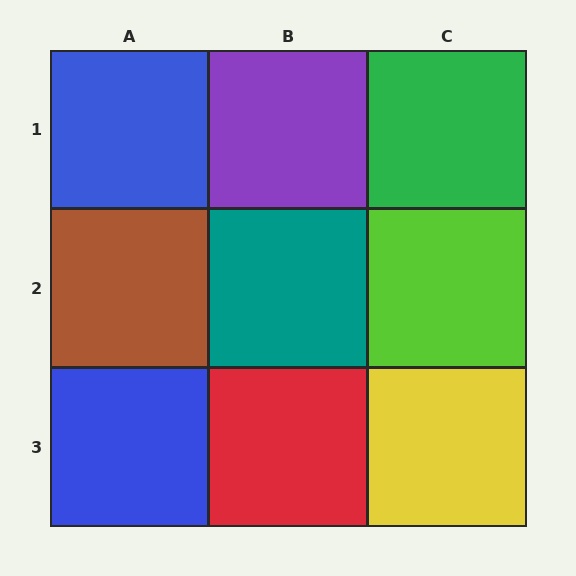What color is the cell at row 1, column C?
Green.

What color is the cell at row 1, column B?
Purple.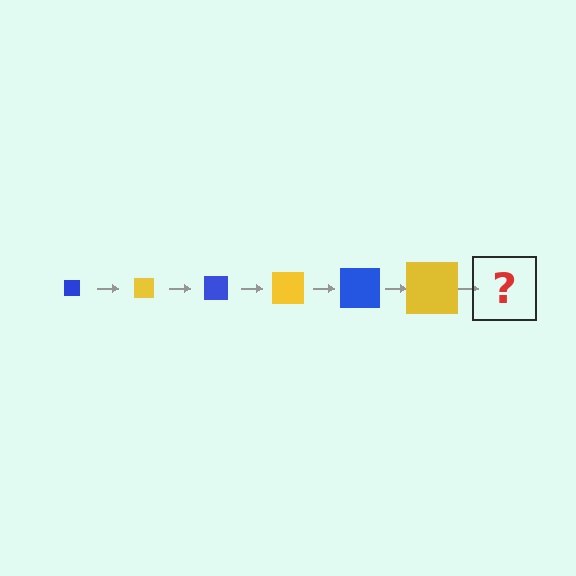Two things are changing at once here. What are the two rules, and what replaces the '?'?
The two rules are that the square grows larger each step and the color cycles through blue and yellow. The '?' should be a blue square, larger than the previous one.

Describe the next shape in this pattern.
It should be a blue square, larger than the previous one.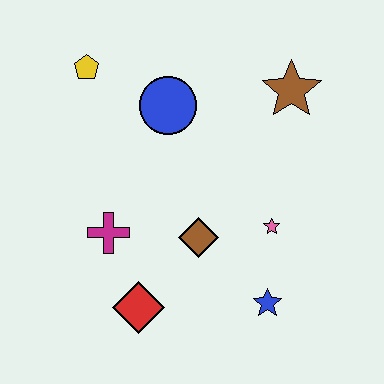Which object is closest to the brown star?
The blue circle is closest to the brown star.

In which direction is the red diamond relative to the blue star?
The red diamond is to the left of the blue star.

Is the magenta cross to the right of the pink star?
No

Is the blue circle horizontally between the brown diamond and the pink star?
No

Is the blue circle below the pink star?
No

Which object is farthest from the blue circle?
The blue star is farthest from the blue circle.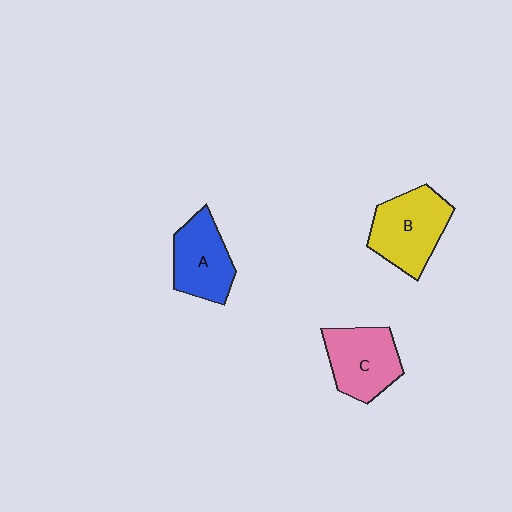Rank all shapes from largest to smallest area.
From largest to smallest: B (yellow), C (pink), A (blue).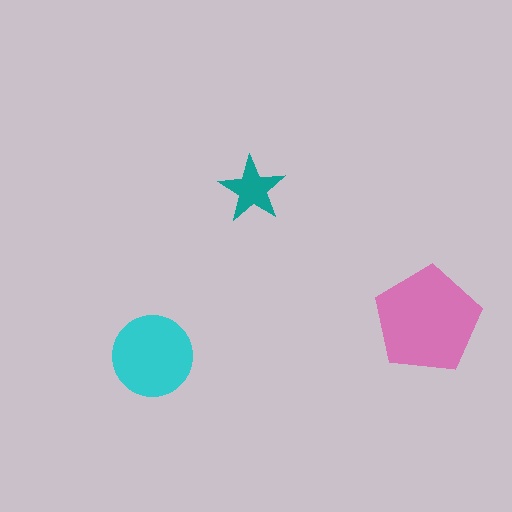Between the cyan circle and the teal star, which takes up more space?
The cyan circle.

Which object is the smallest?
The teal star.